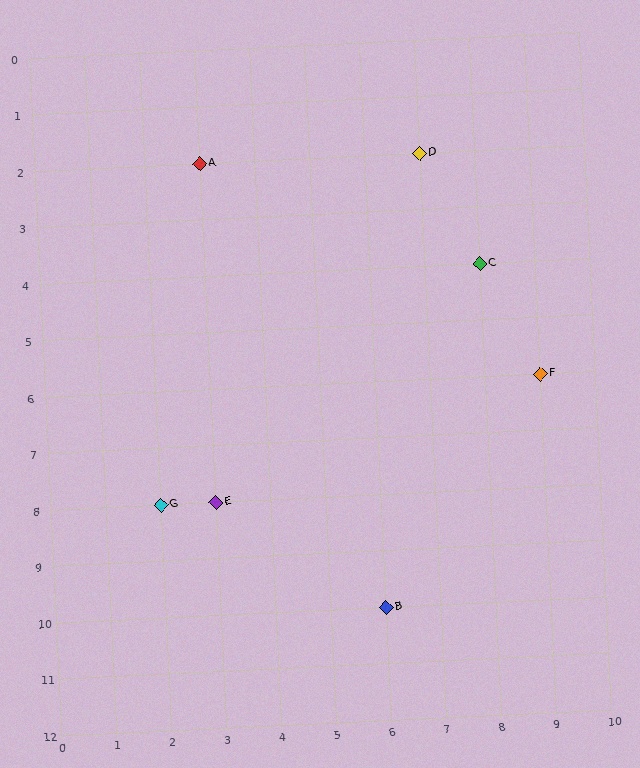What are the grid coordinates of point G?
Point G is at grid coordinates (2, 8).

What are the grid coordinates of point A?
Point A is at grid coordinates (3, 2).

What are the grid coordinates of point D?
Point D is at grid coordinates (7, 2).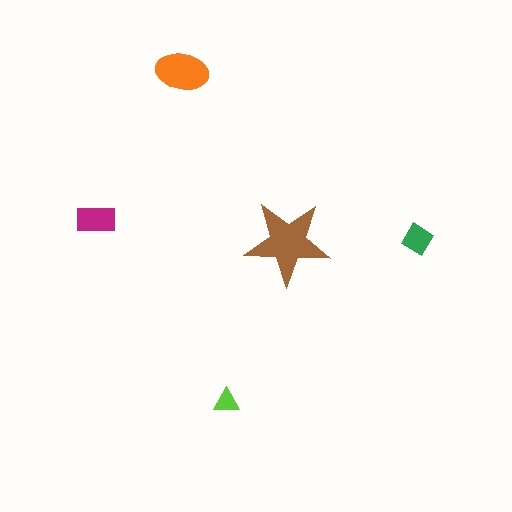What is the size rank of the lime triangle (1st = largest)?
5th.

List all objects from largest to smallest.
The brown star, the orange ellipse, the magenta rectangle, the green diamond, the lime triangle.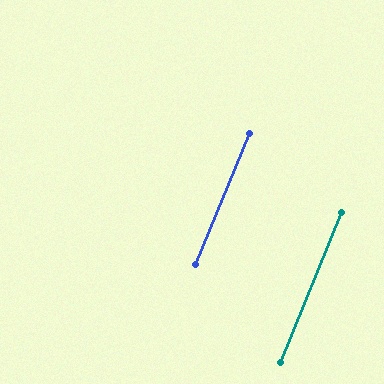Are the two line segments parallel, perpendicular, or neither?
Parallel — their directions differ by only 0.2°.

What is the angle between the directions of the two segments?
Approximately 0 degrees.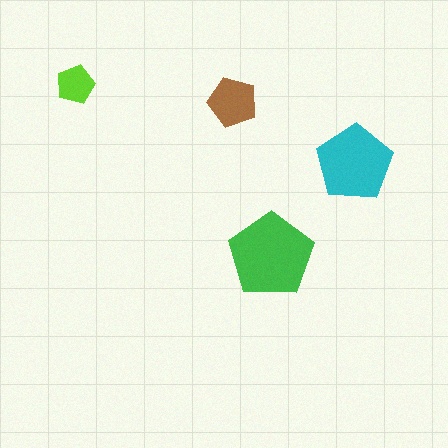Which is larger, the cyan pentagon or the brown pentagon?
The cyan one.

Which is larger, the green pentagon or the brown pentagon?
The green one.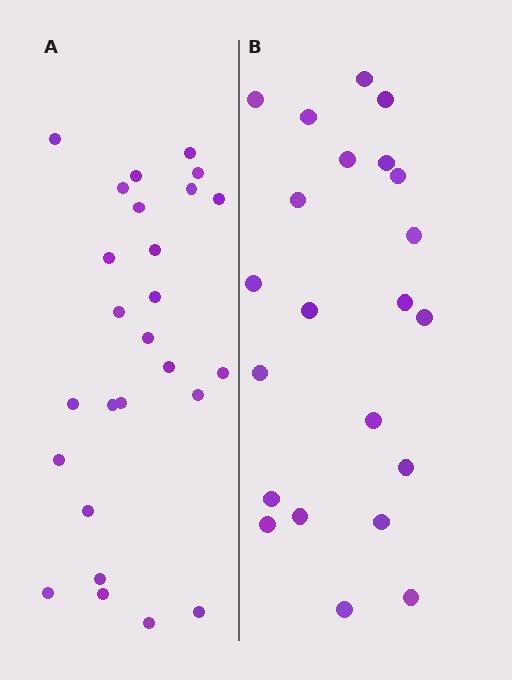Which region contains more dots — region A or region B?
Region A (the left region) has more dots.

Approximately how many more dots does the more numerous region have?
Region A has about 4 more dots than region B.